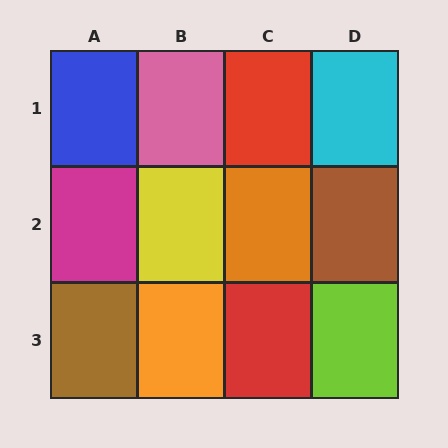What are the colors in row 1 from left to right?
Blue, pink, red, cyan.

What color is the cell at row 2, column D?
Brown.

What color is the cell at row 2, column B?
Yellow.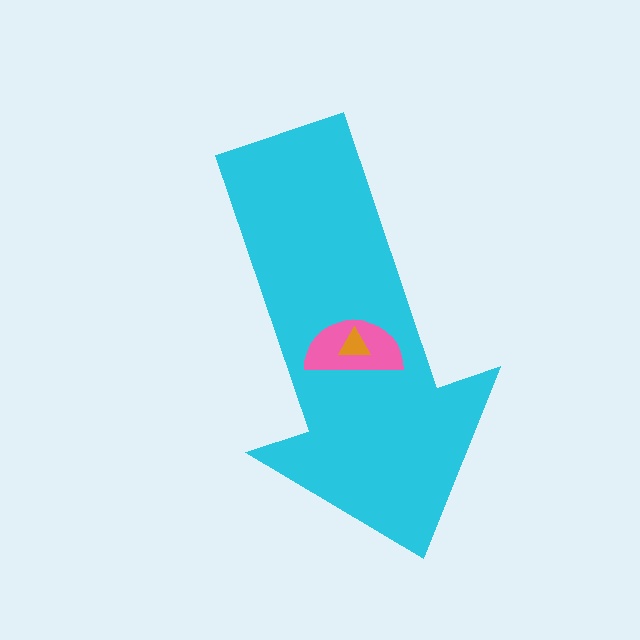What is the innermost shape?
The orange triangle.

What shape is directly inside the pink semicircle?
The orange triangle.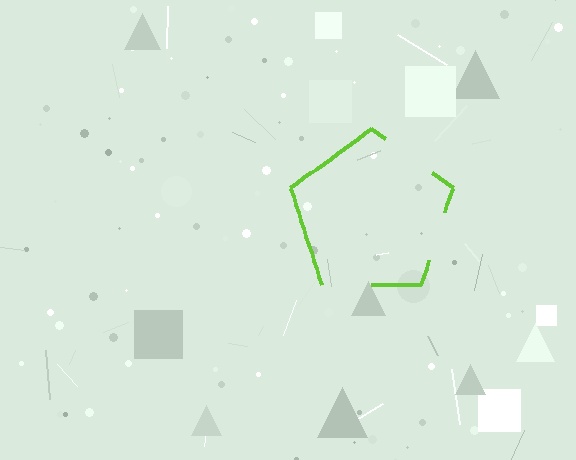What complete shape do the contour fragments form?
The contour fragments form a pentagon.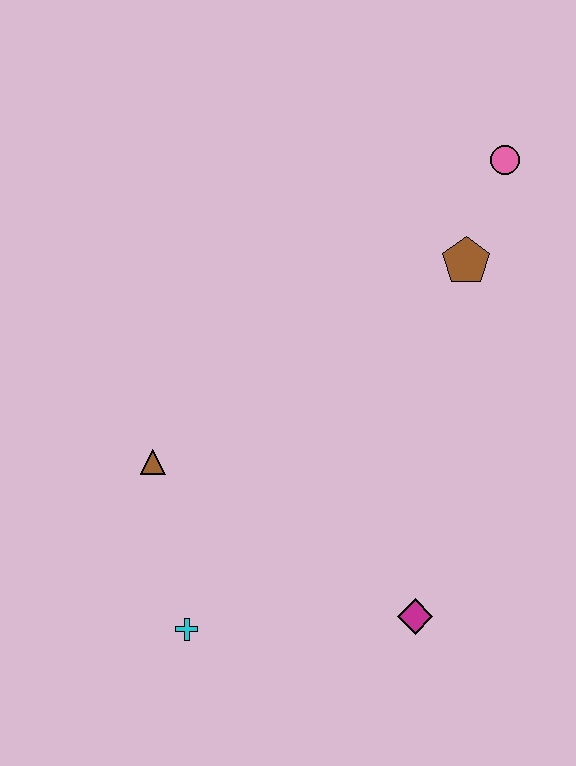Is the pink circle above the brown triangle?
Yes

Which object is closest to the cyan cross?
The brown triangle is closest to the cyan cross.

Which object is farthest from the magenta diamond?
The pink circle is farthest from the magenta diamond.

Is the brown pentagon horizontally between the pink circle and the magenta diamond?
Yes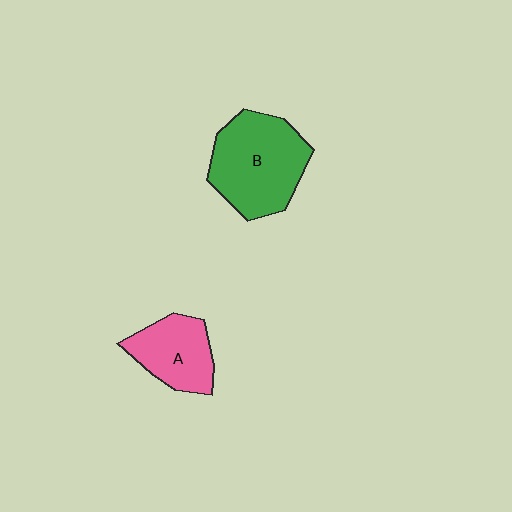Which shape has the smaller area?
Shape A (pink).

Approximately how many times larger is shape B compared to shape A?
Approximately 1.6 times.